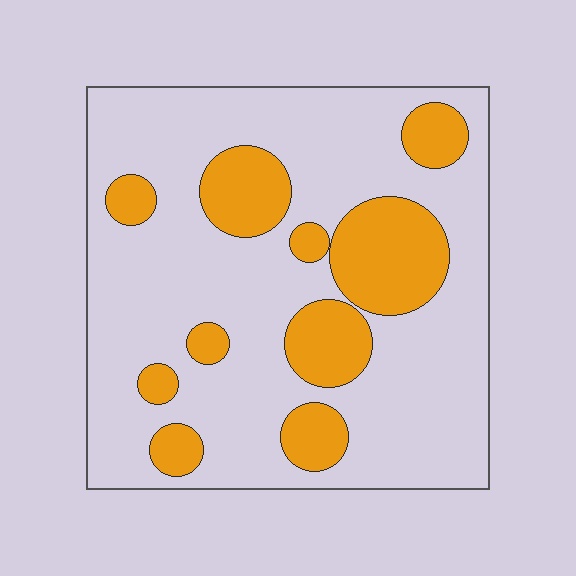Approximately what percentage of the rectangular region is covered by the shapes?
Approximately 25%.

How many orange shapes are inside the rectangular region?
10.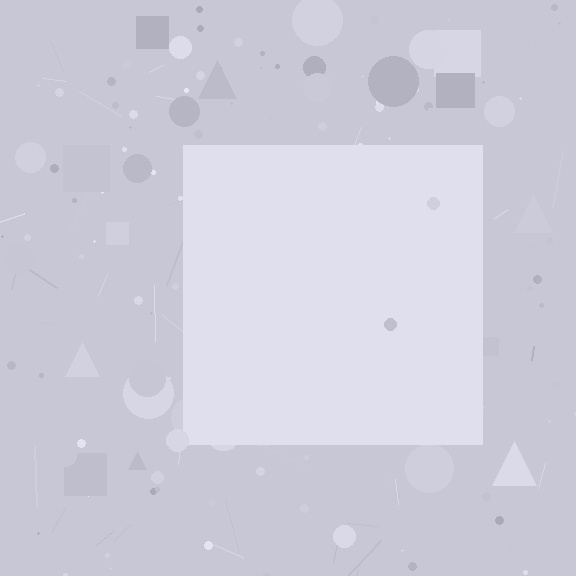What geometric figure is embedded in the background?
A square is embedded in the background.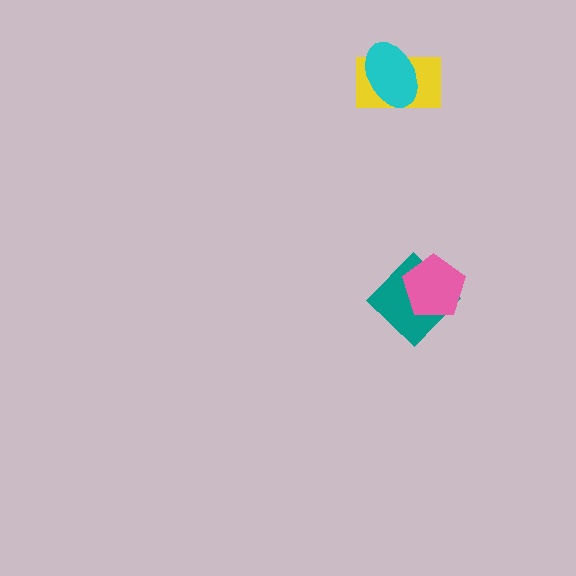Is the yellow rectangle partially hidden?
Yes, it is partially covered by another shape.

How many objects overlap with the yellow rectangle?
1 object overlaps with the yellow rectangle.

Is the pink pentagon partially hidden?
No, no other shape covers it.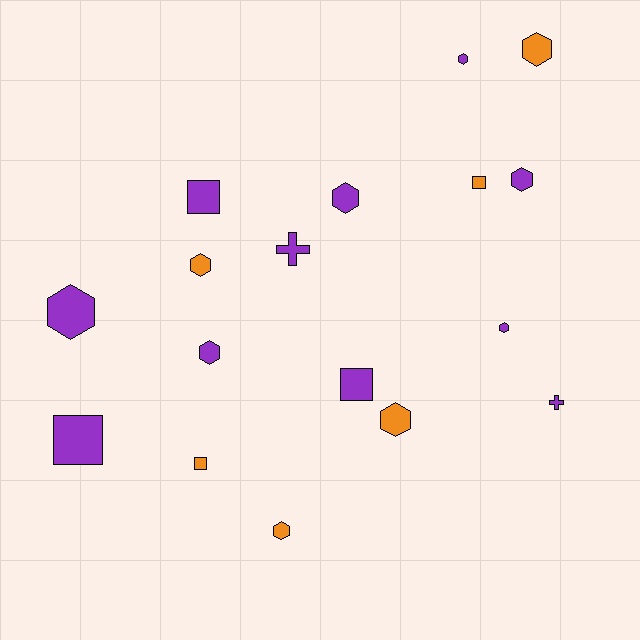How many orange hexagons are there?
There are 4 orange hexagons.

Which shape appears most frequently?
Hexagon, with 10 objects.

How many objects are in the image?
There are 17 objects.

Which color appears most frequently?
Purple, with 11 objects.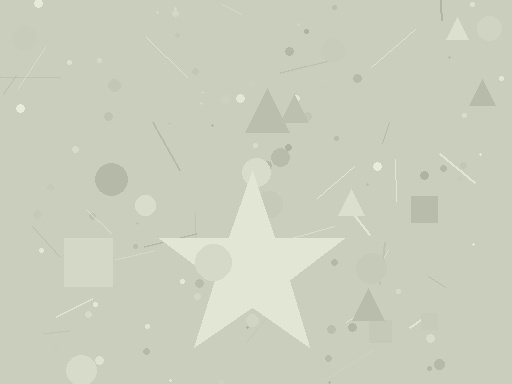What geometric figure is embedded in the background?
A star is embedded in the background.